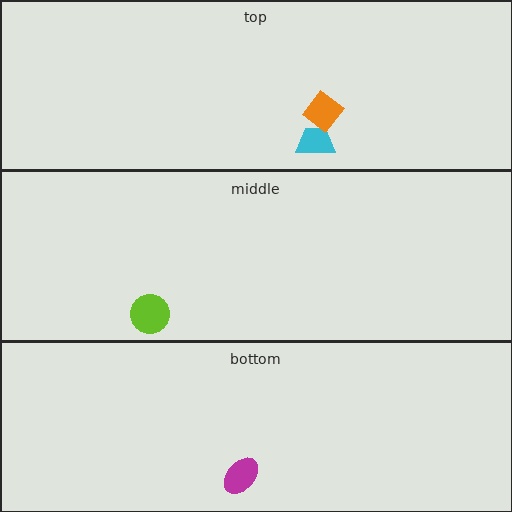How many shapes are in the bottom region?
1.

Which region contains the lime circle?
The middle region.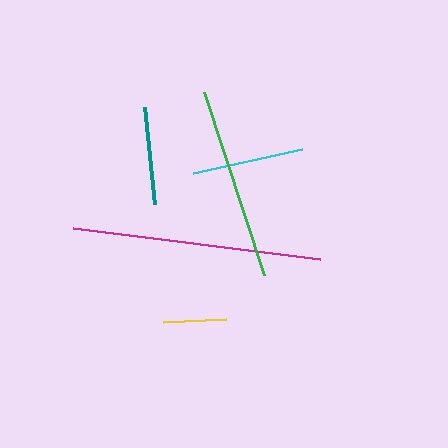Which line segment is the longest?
The magenta line is the longest at approximately 248 pixels.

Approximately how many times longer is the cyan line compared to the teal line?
The cyan line is approximately 1.2 times the length of the teal line.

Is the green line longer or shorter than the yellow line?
The green line is longer than the yellow line.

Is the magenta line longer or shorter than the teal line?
The magenta line is longer than the teal line.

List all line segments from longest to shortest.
From longest to shortest: magenta, green, cyan, teal, yellow.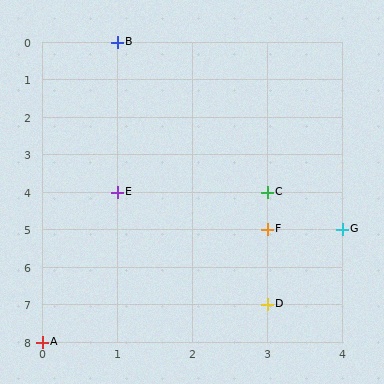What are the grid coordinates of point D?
Point D is at grid coordinates (3, 7).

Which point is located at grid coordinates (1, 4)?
Point E is at (1, 4).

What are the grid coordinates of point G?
Point G is at grid coordinates (4, 5).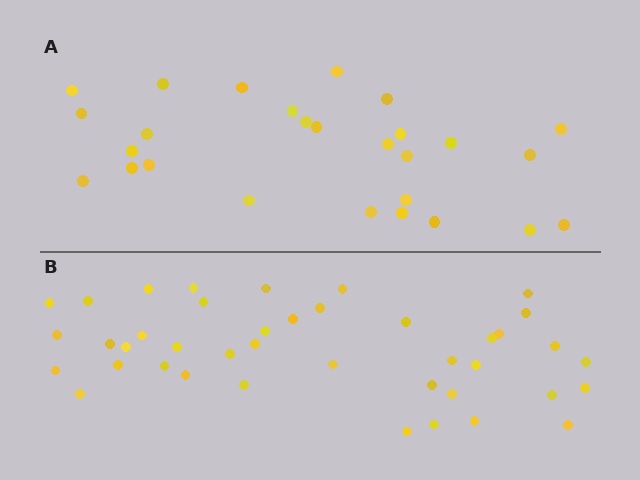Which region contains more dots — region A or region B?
Region B (the bottom region) has more dots.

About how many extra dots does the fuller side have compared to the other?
Region B has approximately 15 more dots than region A.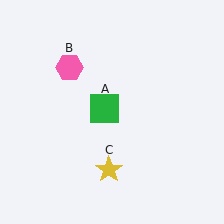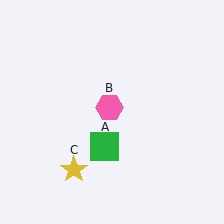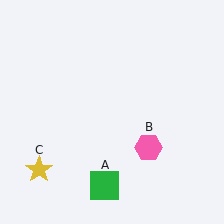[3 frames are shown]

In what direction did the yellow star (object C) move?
The yellow star (object C) moved left.